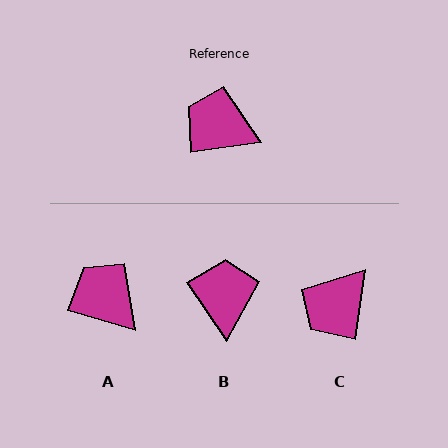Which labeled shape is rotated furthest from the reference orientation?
C, about 73 degrees away.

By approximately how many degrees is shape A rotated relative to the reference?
Approximately 24 degrees clockwise.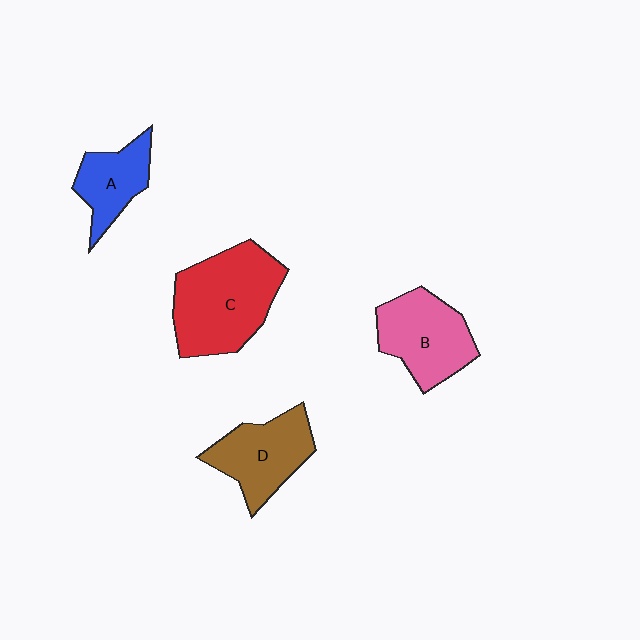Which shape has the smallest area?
Shape A (blue).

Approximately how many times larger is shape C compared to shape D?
Approximately 1.4 times.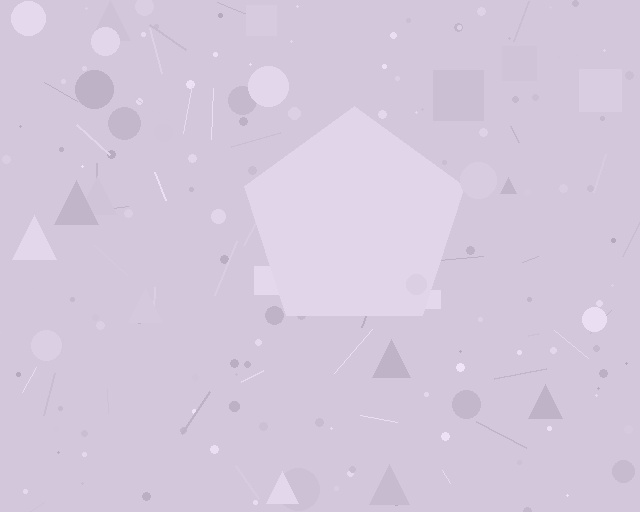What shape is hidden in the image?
A pentagon is hidden in the image.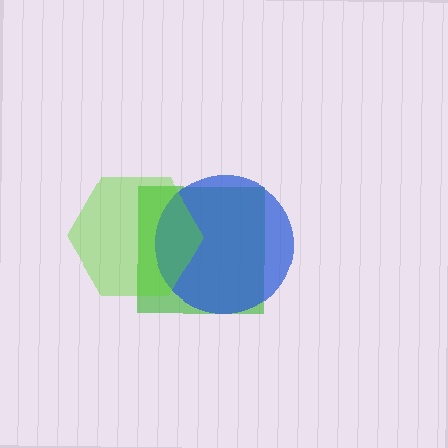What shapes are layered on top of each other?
The layered shapes are: a green square, a blue circle, a lime hexagon.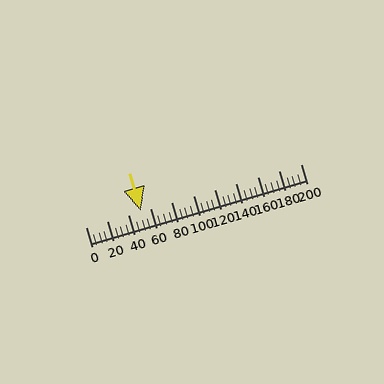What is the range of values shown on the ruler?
The ruler shows values from 0 to 200.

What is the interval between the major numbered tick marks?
The major tick marks are spaced 20 units apart.